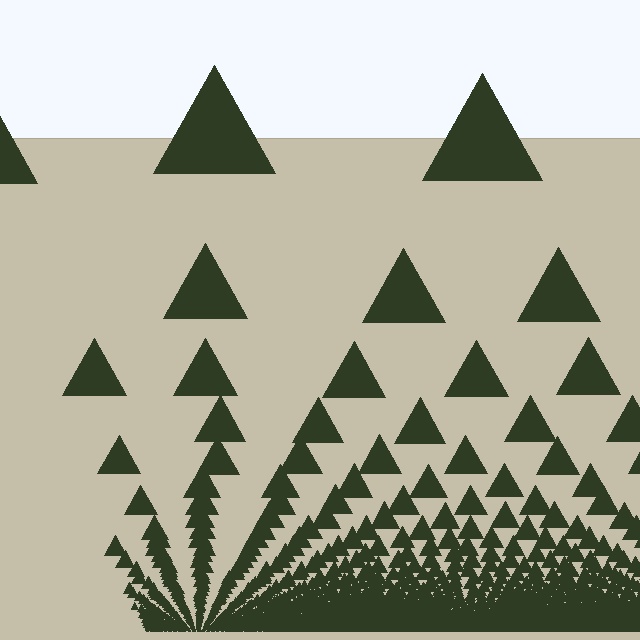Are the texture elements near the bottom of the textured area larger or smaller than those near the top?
Smaller. The gradient is inverted — elements near the bottom are smaller and denser.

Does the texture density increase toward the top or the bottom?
Density increases toward the bottom.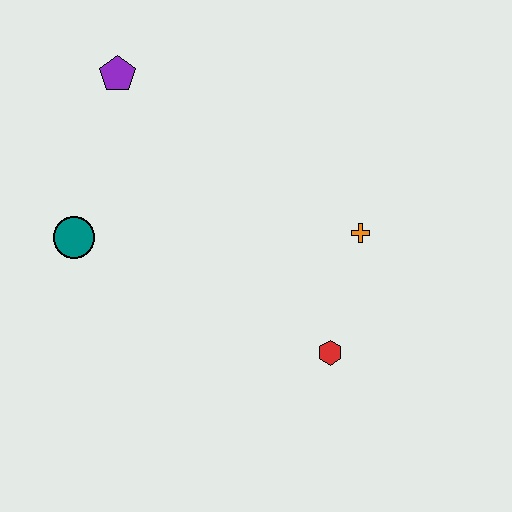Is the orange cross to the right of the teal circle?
Yes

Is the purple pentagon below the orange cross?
No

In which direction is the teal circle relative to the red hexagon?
The teal circle is to the left of the red hexagon.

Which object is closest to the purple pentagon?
The teal circle is closest to the purple pentagon.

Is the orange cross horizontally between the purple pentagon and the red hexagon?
No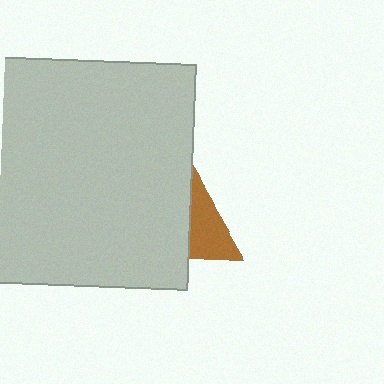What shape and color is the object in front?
The object in front is a light gray square.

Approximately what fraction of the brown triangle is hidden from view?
Roughly 63% of the brown triangle is hidden behind the light gray square.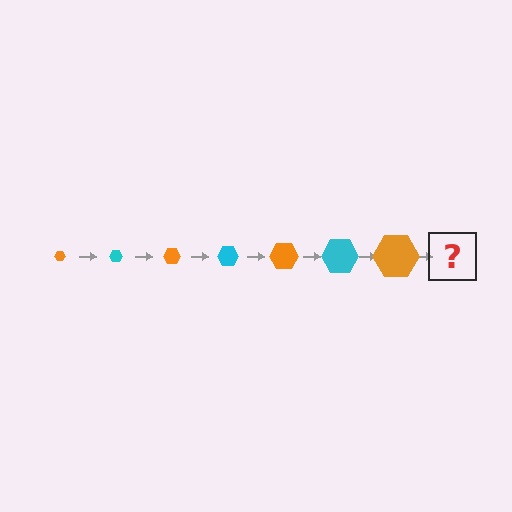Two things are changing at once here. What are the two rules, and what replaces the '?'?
The two rules are that the hexagon grows larger each step and the color cycles through orange and cyan. The '?' should be a cyan hexagon, larger than the previous one.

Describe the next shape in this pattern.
It should be a cyan hexagon, larger than the previous one.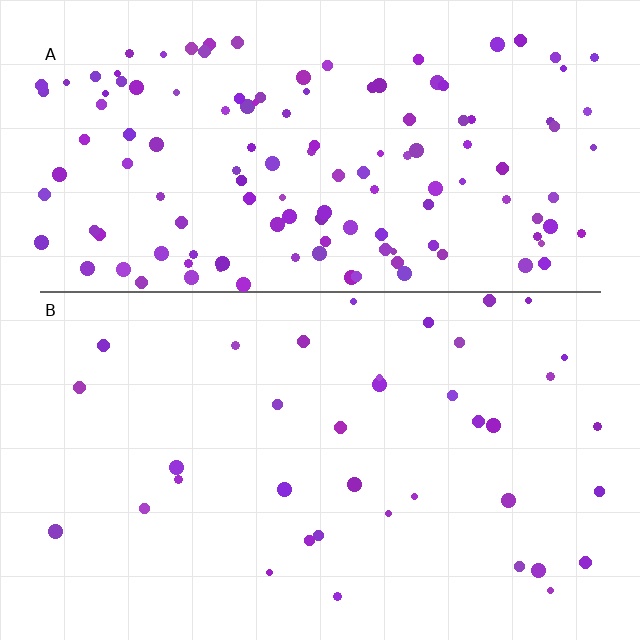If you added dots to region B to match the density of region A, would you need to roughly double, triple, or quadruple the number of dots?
Approximately quadruple.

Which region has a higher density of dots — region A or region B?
A (the top).